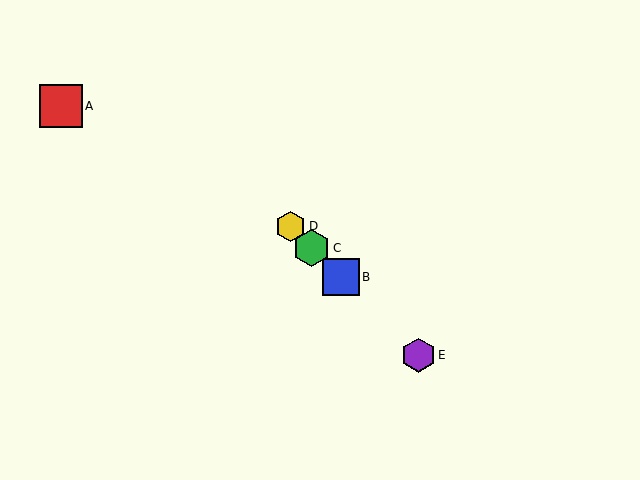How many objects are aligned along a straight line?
4 objects (B, C, D, E) are aligned along a straight line.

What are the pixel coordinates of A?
Object A is at (61, 106).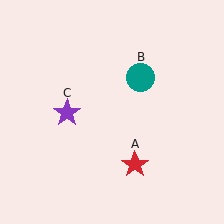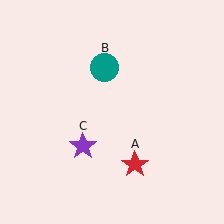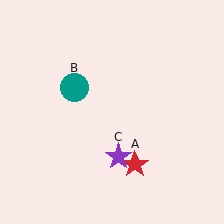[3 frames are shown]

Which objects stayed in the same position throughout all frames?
Red star (object A) remained stationary.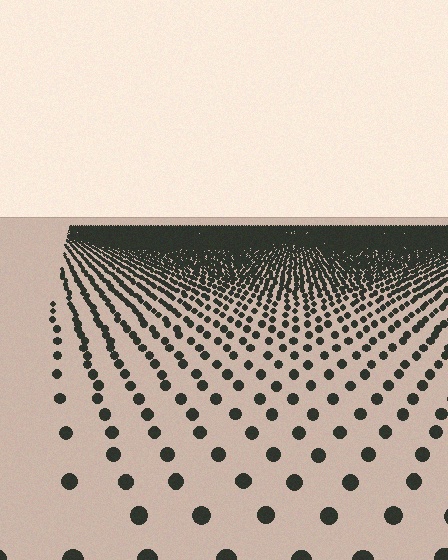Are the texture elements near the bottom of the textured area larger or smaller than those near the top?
Larger. Near the bottom, elements are closer to the viewer and appear at a bigger on-screen size.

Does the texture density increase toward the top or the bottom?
Density increases toward the top.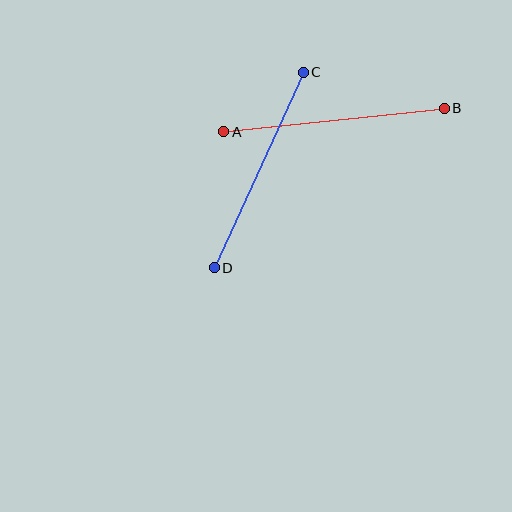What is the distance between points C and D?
The distance is approximately 215 pixels.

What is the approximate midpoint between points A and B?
The midpoint is at approximately (334, 120) pixels.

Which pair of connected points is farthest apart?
Points A and B are farthest apart.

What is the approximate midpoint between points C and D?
The midpoint is at approximately (259, 170) pixels.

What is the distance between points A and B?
The distance is approximately 222 pixels.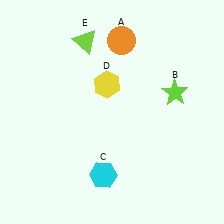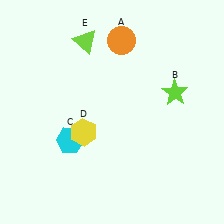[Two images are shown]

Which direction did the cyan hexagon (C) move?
The cyan hexagon (C) moved up.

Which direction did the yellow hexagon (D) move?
The yellow hexagon (D) moved down.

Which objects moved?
The objects that moved are: the cyan hexagon (C), the yellow hexagon (D).